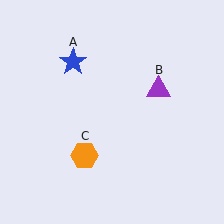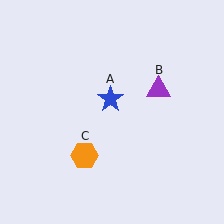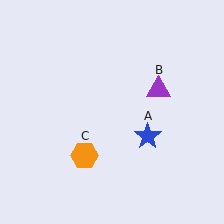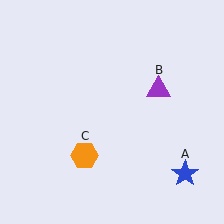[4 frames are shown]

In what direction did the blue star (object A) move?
The blue star (object A) moved down and to the right.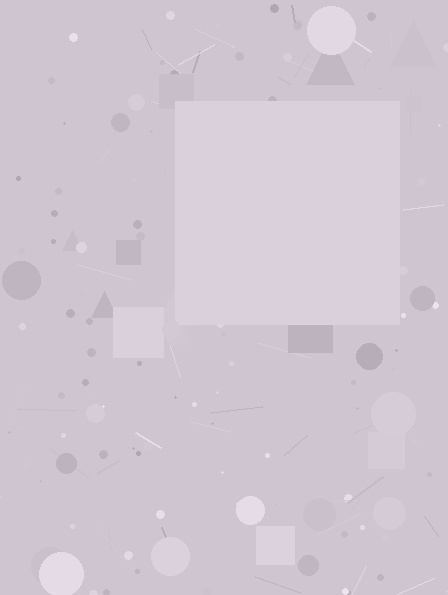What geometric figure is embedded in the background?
A square is embedded in the background.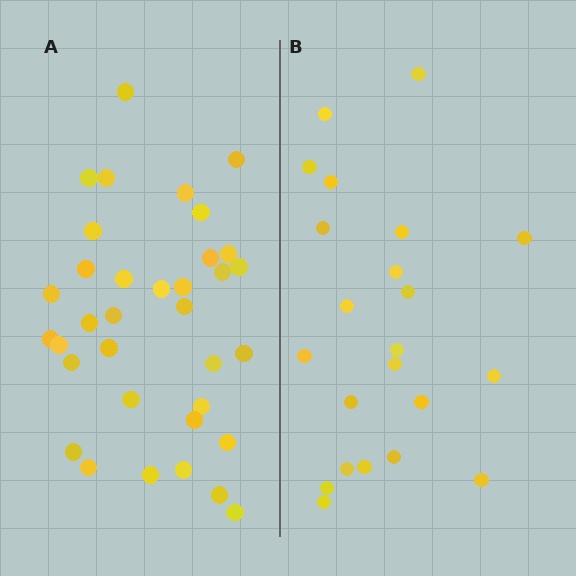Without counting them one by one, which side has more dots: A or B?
Region A (the left region) has more dots.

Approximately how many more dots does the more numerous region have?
Region A has approximately 15 more dots than region B.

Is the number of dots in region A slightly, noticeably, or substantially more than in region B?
Region A has substantially more. The ratio is roughly 1.6 to 1.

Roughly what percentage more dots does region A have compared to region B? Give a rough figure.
About 60% more.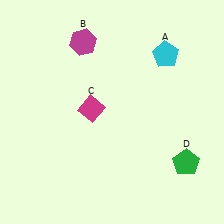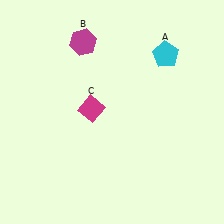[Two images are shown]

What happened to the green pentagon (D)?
The green pentagon (D) was removed in Image 2. It was in the bottom-right area of Image 1.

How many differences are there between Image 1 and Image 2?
There is 1 difference between the two images.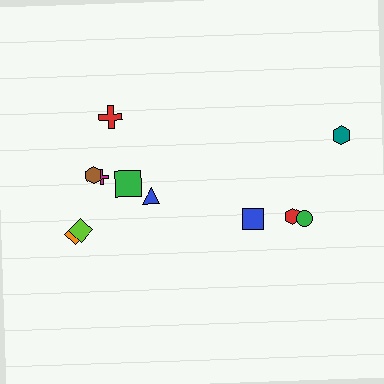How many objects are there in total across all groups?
There are 11 objects.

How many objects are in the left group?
There are 7 objects.